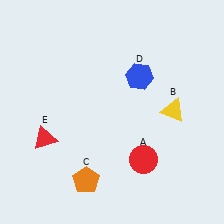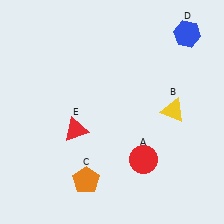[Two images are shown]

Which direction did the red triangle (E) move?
The red triangle (E) moved right.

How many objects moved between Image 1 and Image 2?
2 objects moved between the two images.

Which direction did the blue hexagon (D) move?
The blue hexagon (D) moved right.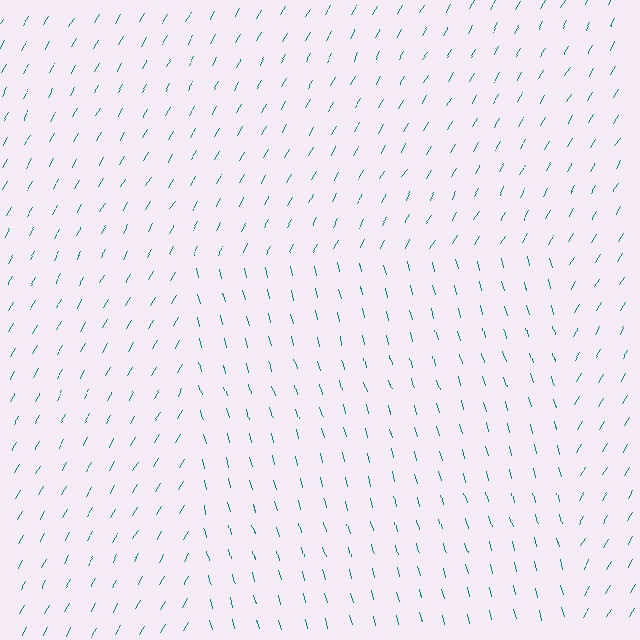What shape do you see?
I see a rectangle.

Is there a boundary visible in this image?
Yes, there is a texture boundary formed by a change in line orientation.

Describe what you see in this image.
The image is filled with small teal line segments. A rectangle region in the image has lines oriented differently from the surrounding lines, creating a visible texture boundary.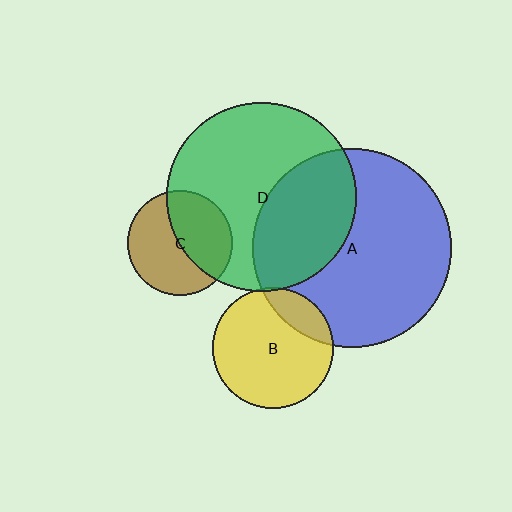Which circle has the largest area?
Circle A (blue).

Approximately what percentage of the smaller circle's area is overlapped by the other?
Approximately 35%.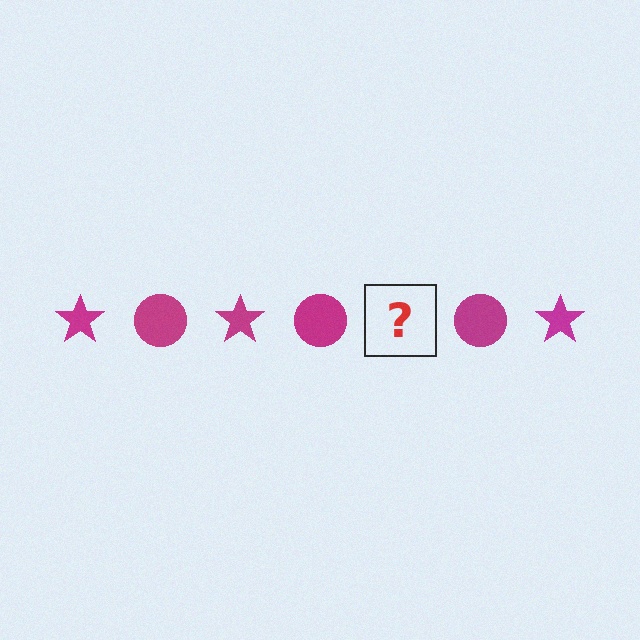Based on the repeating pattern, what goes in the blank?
The blank should be a magenta star.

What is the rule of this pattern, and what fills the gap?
The rule is that the pattern cycles through star, circle shapes in magenta. The gap should be filled with a magenta star.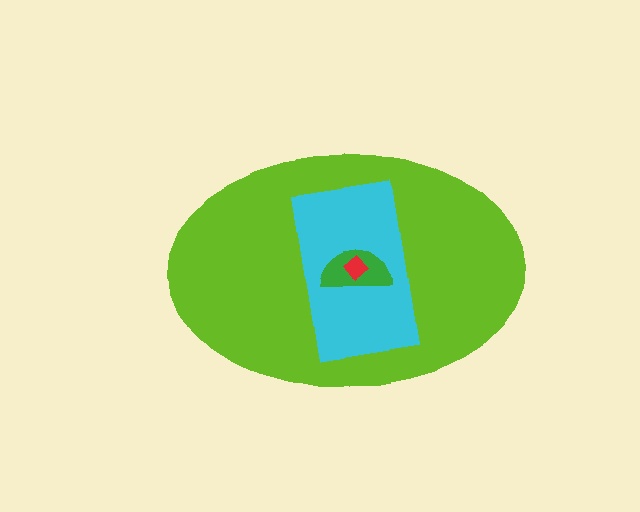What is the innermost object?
The red diamond.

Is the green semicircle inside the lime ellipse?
Yes.